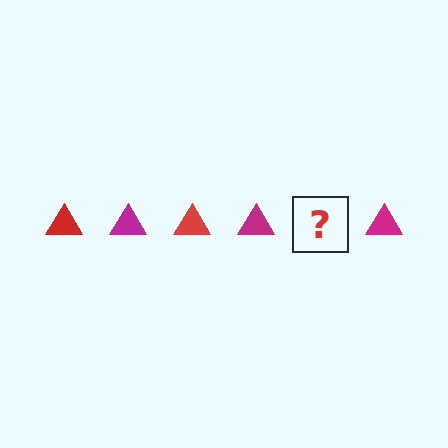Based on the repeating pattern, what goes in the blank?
The blank should be a red triangle.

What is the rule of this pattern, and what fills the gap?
The rule is that the pattern cycles through red, magenta triangles. The gap should be filled with a red triangle.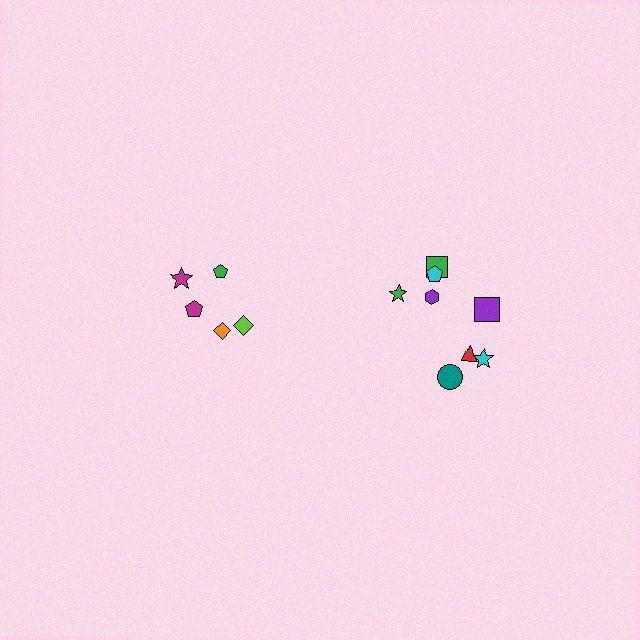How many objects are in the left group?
There are 5 objects.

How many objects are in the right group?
There are 8 objects.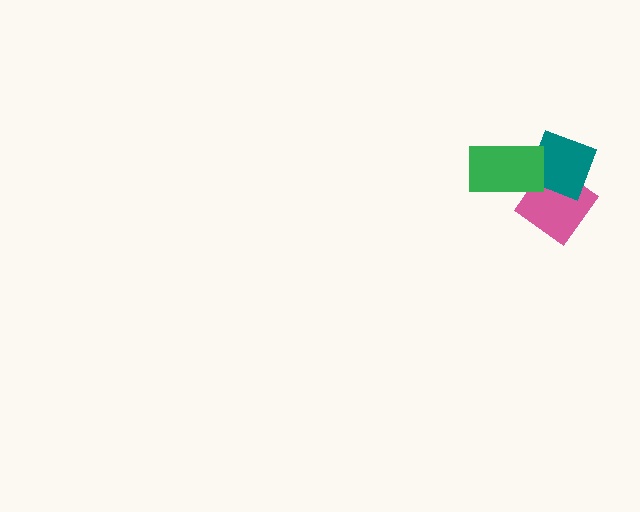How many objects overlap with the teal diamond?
2 objects overlap with the teal diamond.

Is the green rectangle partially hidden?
No, no other shape covers it.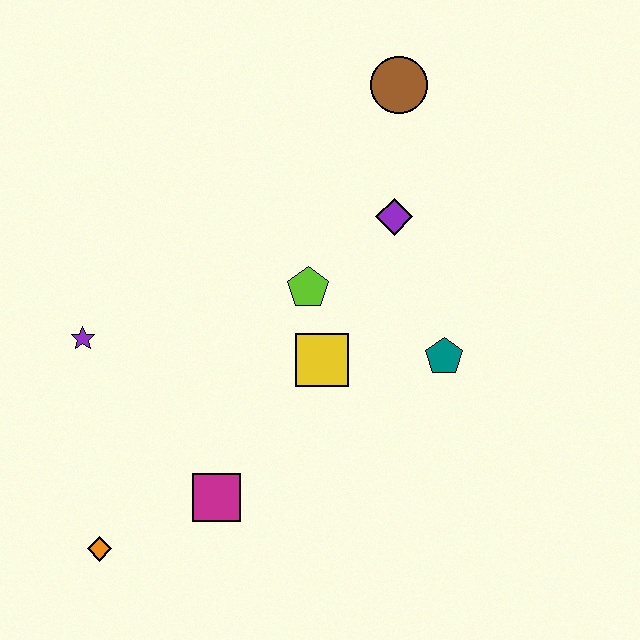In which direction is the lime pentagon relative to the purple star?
The lime pentagon is to the right of the purple star.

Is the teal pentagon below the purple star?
Yes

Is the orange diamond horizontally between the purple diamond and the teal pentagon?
No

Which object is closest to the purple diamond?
The lime pentagon is closest to the purple diamond.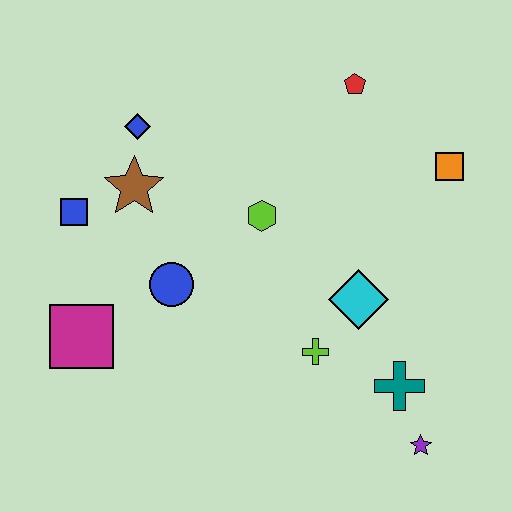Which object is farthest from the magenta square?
The orange square is farthest from the magenta square.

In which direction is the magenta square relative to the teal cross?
The magenta square is to the left of the teal cross.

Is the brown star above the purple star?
Yes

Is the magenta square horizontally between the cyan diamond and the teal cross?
No